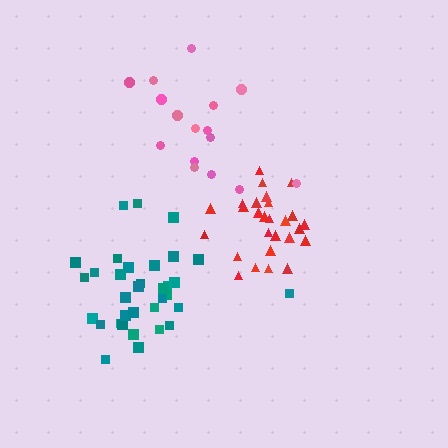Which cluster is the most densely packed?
Red.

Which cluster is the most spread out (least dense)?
Pink.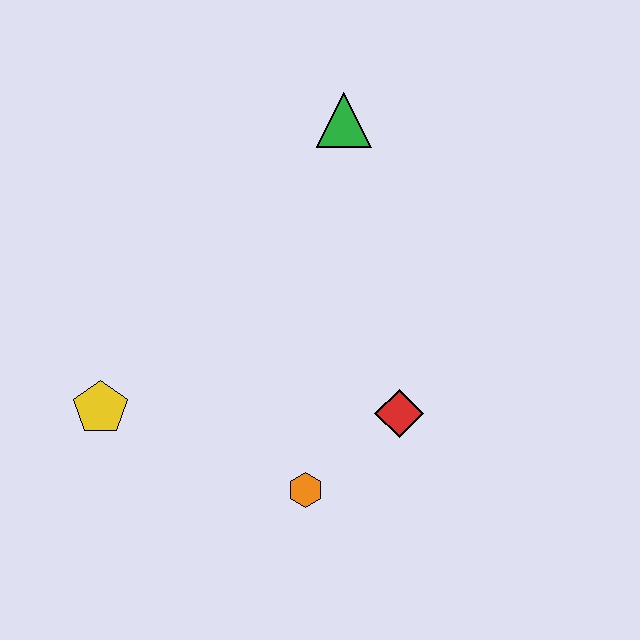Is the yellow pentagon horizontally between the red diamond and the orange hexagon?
No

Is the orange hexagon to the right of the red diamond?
No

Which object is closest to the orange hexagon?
The red diamond is closest to the orange hexagon.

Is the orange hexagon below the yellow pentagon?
Yes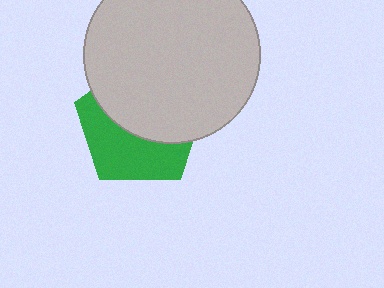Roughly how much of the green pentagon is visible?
A small part of it is visible (roughly 45%).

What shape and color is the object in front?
The object in front is a light gray circle.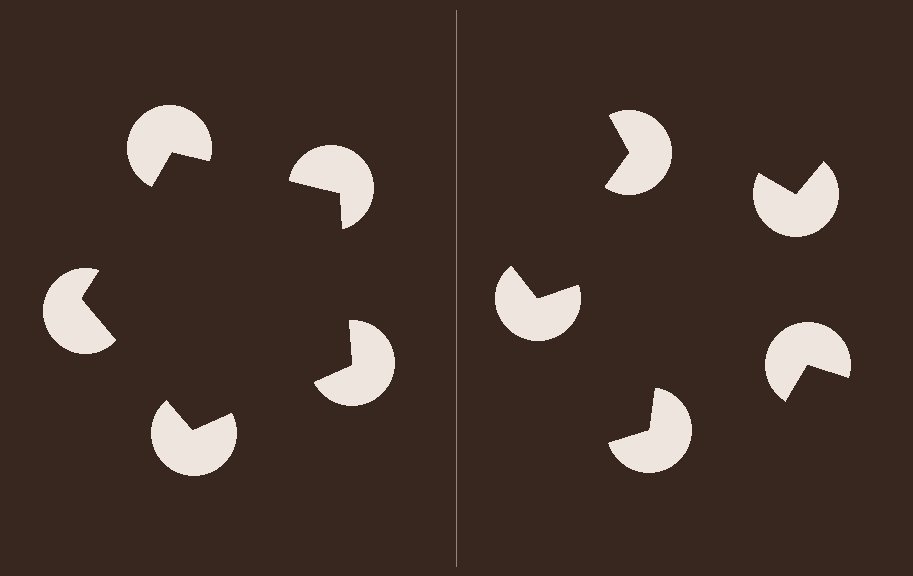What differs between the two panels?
The pac-man discs are positioned identically on both sides; only the wedge orientations differ. On the left they align to a pentagon; on the right they are misaligned.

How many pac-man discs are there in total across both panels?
10 — 5 on each side.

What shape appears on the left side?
An illusory pentagon.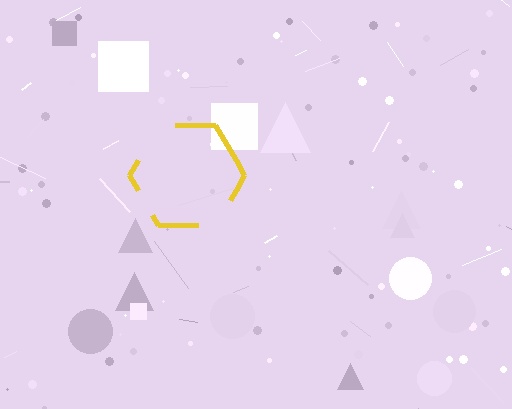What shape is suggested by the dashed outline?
The dashed outline suggests a hexagon.